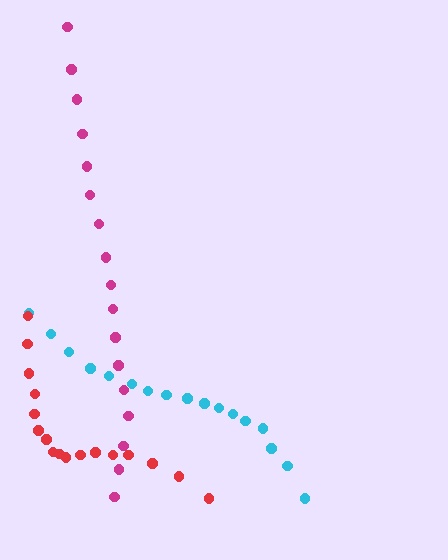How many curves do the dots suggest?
There are 3 distinct paths.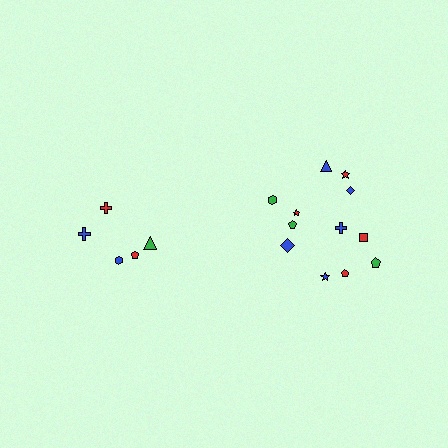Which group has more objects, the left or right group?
The right group.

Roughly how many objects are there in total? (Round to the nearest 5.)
Roughly 15 objects in total.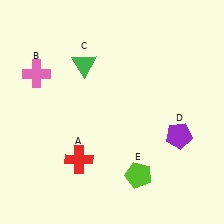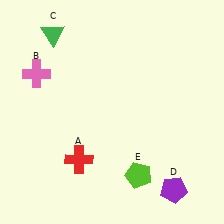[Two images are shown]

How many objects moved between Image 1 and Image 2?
2 objects moved between the two images.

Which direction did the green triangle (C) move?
The green triangle (C) moved left.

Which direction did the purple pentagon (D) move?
The purple pentagon (D) moved down.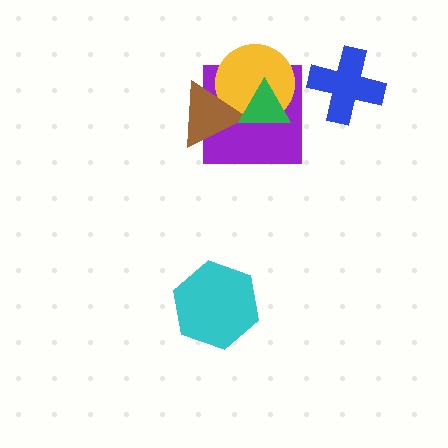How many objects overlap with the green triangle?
3 objects overlap with the green triangle.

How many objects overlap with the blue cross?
0 objects overlap with the blue cross.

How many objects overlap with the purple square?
3 objects overlap with the purple square.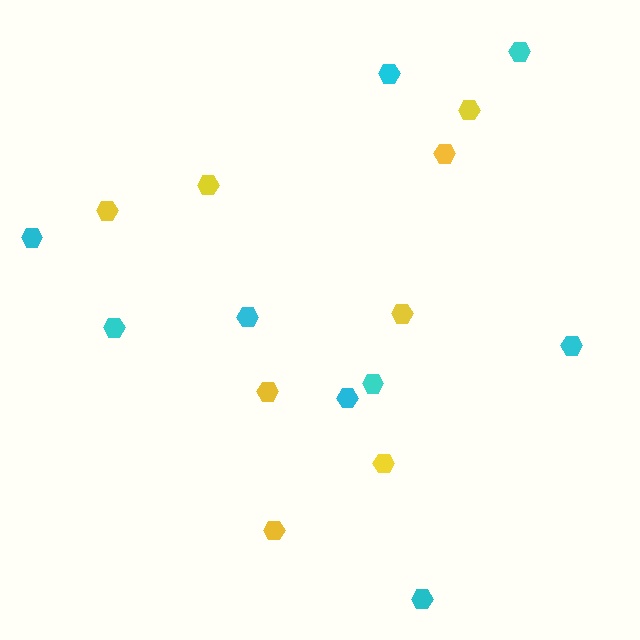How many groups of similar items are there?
There are 2 groups: one group of cyan hexagons (9) and one group of yellow hexagons (8).